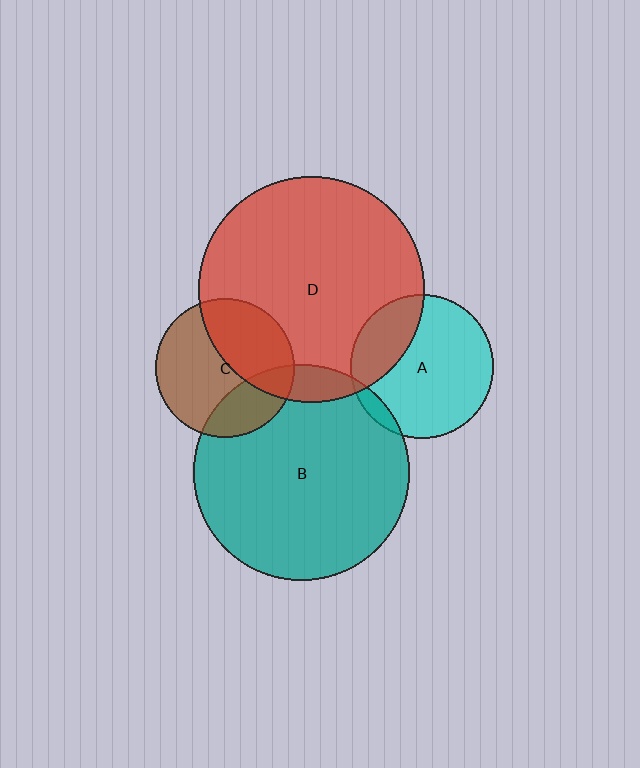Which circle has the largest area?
Circle D (red).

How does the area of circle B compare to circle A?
Approximately 2.3 times.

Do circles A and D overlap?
Yes.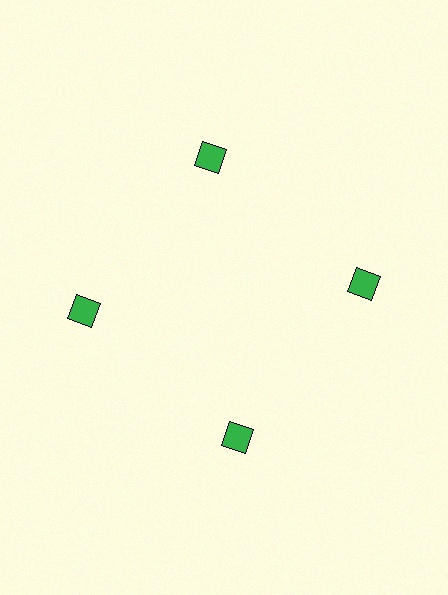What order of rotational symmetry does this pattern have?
This pattern has 4-fold rotational symmetry.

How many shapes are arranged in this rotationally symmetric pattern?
There are 4 shapes, arranged in 4 groups of 1.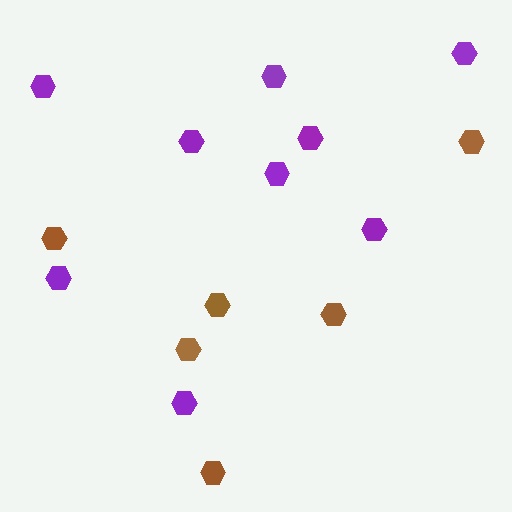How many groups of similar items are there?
There are 2 groups: one group of brown hexagons (6) and one group of purple hexagons (9).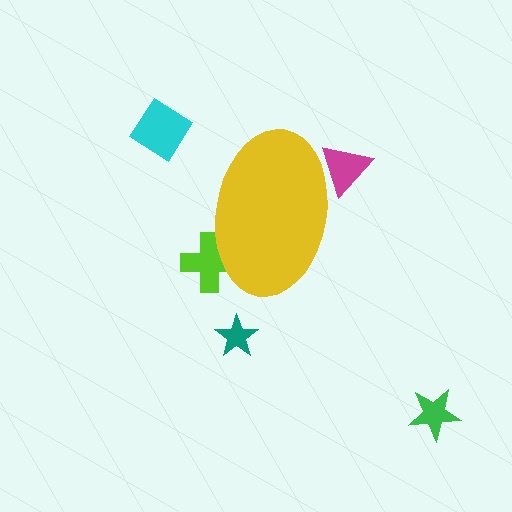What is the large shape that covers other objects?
A yellow ellipse.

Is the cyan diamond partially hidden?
No, the cyan diamond is fully visible.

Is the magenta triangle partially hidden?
Yes, the magenta triangle is partially hidden behind the yellow ellipse.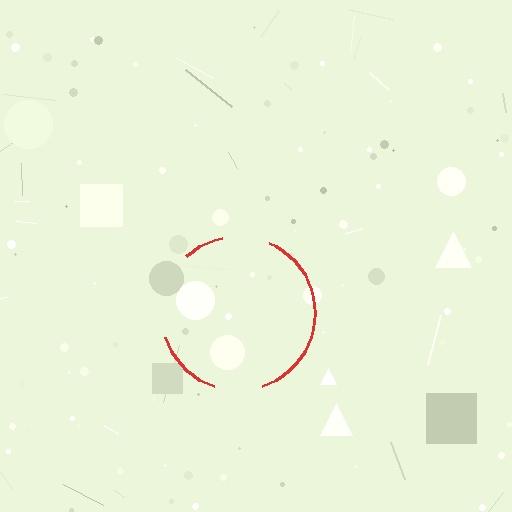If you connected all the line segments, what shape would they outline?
They would outline a circle.